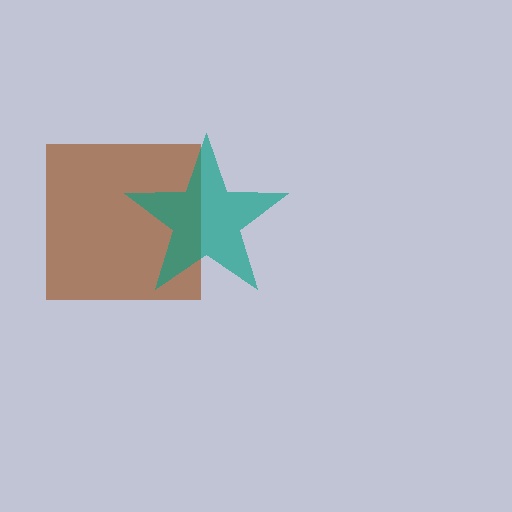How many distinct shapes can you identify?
There are 2 distinct shapes: a brown square, a teal star.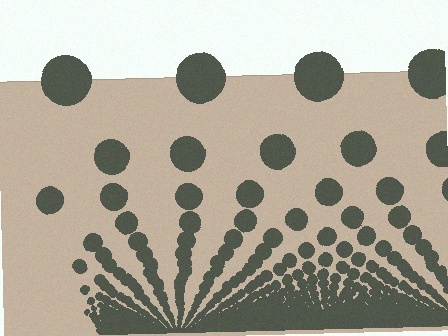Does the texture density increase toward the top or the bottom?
Density increases toward the bottom.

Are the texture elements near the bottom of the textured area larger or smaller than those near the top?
Smaller. The gradient is inverted — elements near the bottom are smaller and denser.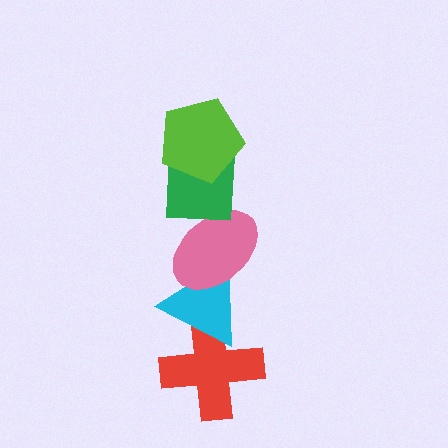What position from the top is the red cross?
The red cross is 5th from the top.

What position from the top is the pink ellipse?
The pink ellipse is 3rd from the top.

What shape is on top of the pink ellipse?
The green square is on top of the pink ellipse.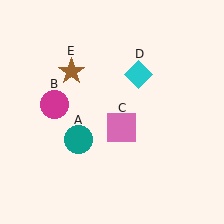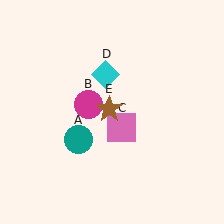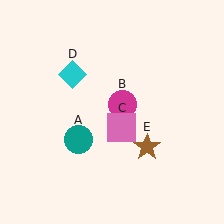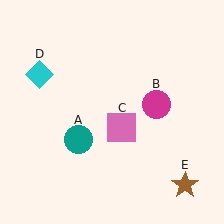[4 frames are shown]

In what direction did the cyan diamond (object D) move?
The cyan diamond (object D) moved left.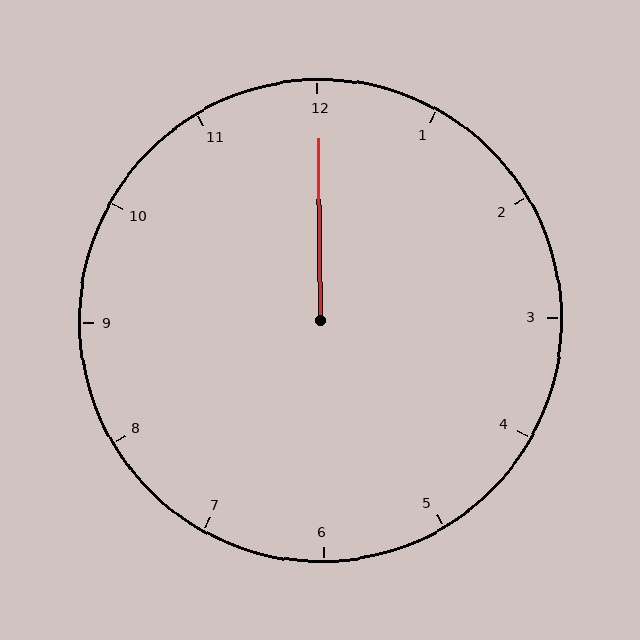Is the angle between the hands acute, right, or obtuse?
It is acute.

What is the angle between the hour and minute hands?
Approximately 0 degrees.